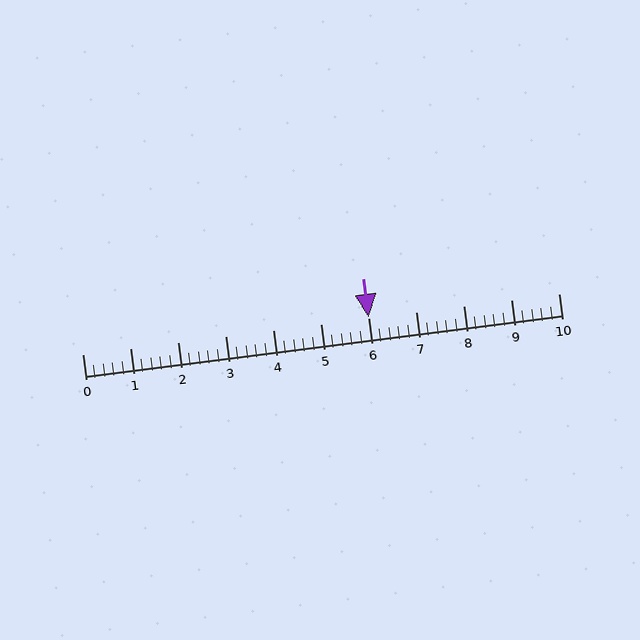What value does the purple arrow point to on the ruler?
The purple arrow points to approximately 6.0.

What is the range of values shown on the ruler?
The ruler shows values from 0 to 10.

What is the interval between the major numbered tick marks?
The major tick marks are spaced 1 units apart.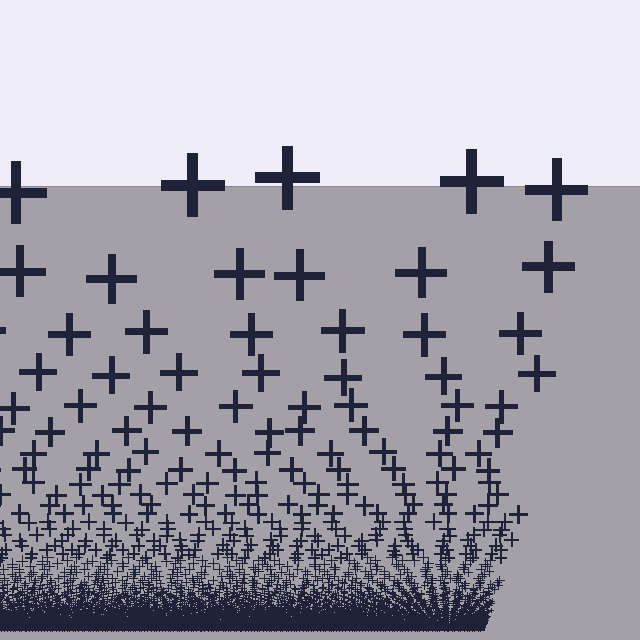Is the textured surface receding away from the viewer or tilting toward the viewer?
The surface appears to tilt toward the viewer. Texture elements get larger and sparser toward the top.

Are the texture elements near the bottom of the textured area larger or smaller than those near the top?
Smaller. The gradient is inverted — elements near the bottom are smaller and denser.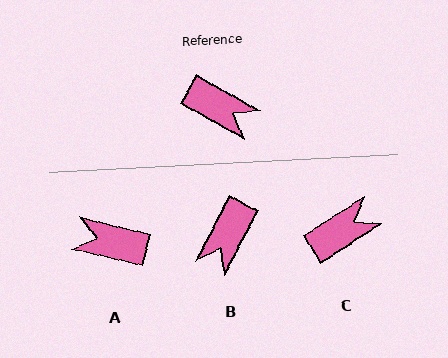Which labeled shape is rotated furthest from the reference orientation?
A, about 164 degrees away.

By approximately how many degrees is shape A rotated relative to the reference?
Approximately 164 degrees clockwise.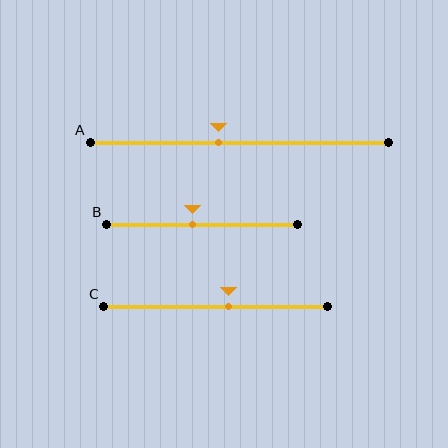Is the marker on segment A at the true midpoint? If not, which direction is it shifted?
No, the marker on segment A is shifted to the left by about 7% of the segment length.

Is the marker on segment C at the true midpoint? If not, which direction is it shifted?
No, the marker on segment C is shifted to the right by about 6% of the segment length.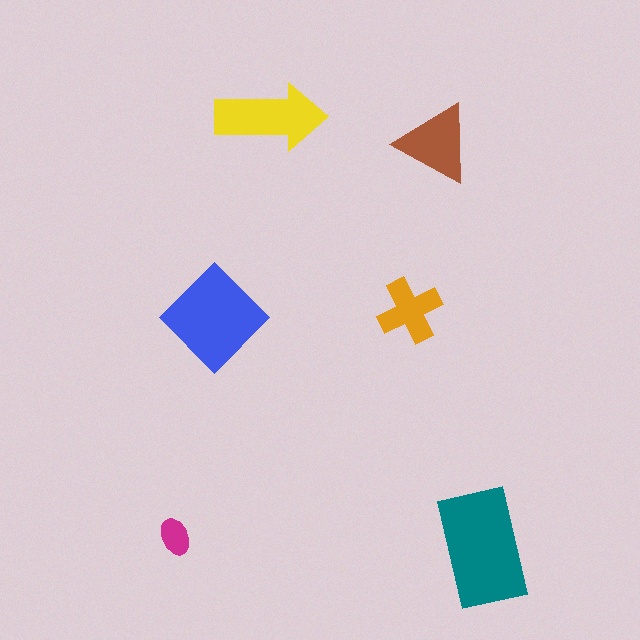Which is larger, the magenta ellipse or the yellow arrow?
The yellow arrow.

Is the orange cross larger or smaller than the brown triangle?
Smaller.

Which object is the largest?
The teal rectangle.